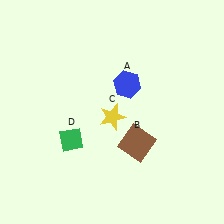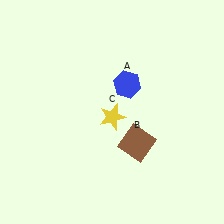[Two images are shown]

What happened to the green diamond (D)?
The green diamond (D) was removed in Image 2. It was in the bottom-left area of Image 1.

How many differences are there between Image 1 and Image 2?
There is 1 difference between the two images.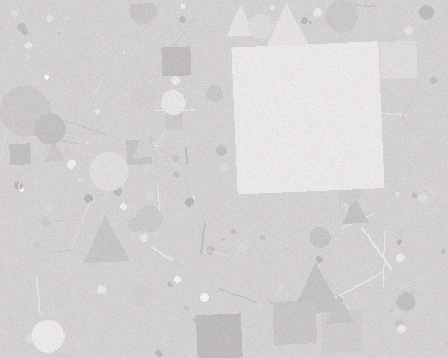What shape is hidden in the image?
A square is hidden in the image.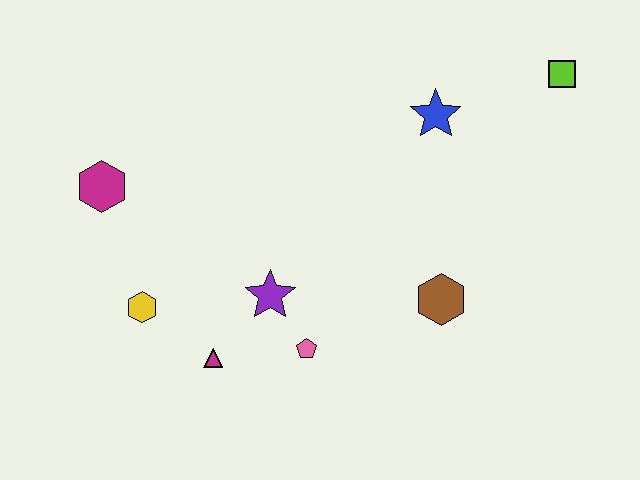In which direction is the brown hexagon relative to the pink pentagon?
The brown hexagon is to the right of the pink pentagon.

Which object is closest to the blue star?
The lime square is closest to the blue star.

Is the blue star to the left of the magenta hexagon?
No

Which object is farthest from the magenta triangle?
The lime square is farthest from the magenta triangle.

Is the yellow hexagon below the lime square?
Yes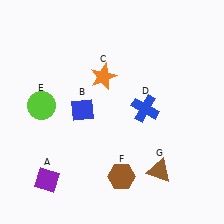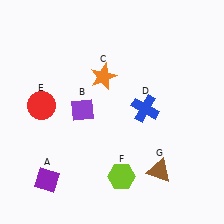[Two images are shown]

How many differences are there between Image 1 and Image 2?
There are 3 differences between the two images.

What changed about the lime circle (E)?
In Image 1, E is lime. In Image 2, it changed to red.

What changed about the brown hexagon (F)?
In Image 1, F is brown. In Image 2, it changed to lime.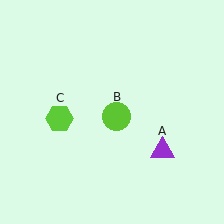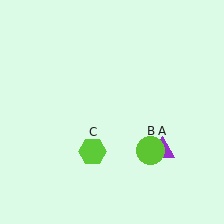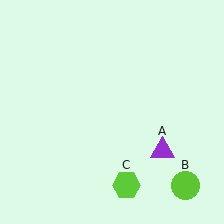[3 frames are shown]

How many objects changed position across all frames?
2 objects changed position: lime circle (object B), lime hexagon (object C).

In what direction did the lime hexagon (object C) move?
The lime hexagon (object C) moved down and to the right.